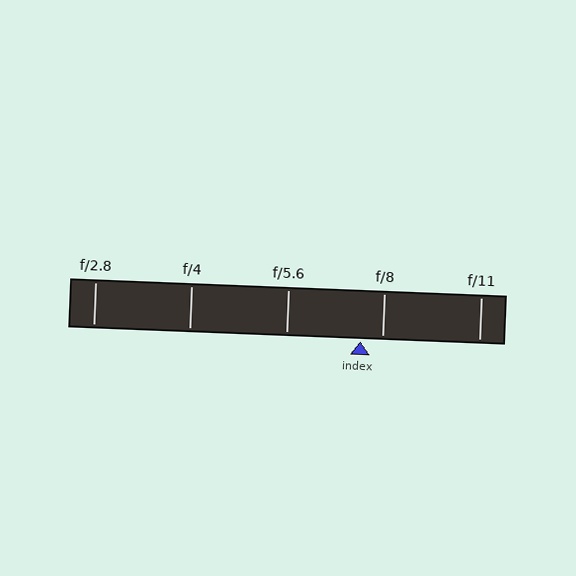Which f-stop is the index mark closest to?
The index mark is closest to f/8.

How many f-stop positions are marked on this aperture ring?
There are 5 f-stop positions marked.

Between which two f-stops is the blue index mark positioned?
The index mark is between f/5.6 and f/8.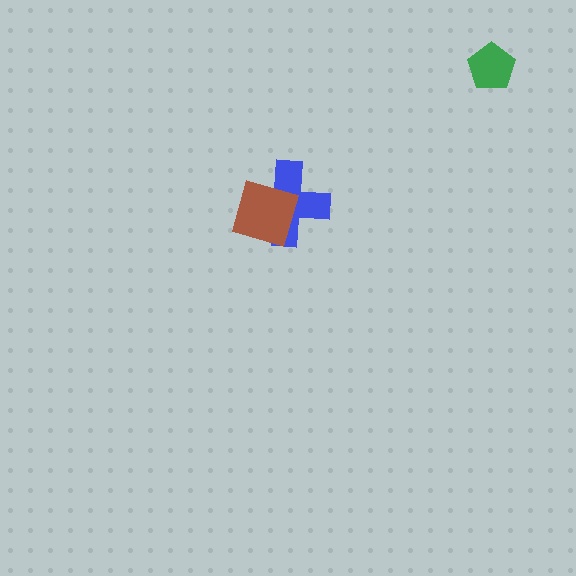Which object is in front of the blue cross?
The brown square is in front of the blue cross.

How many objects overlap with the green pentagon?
0 objects overlap with the green pentagon.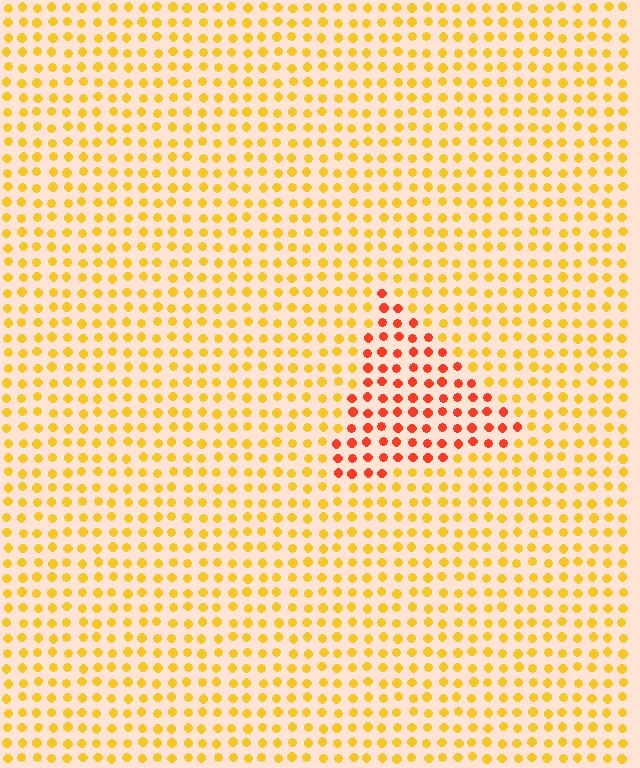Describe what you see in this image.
The image is filled with small yellow elements in a uniform arrangement. A triangle-shaped region is visible where the elements are tinted to a slightly different hue, forming a subtle color boundary.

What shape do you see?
I see a triangle.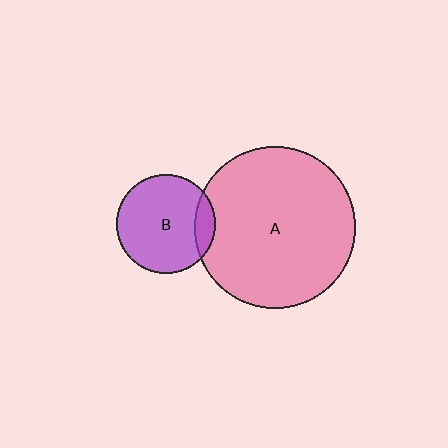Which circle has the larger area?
Circle A (pink).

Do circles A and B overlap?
Yes.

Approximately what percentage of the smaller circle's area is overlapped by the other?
Approximately 15%.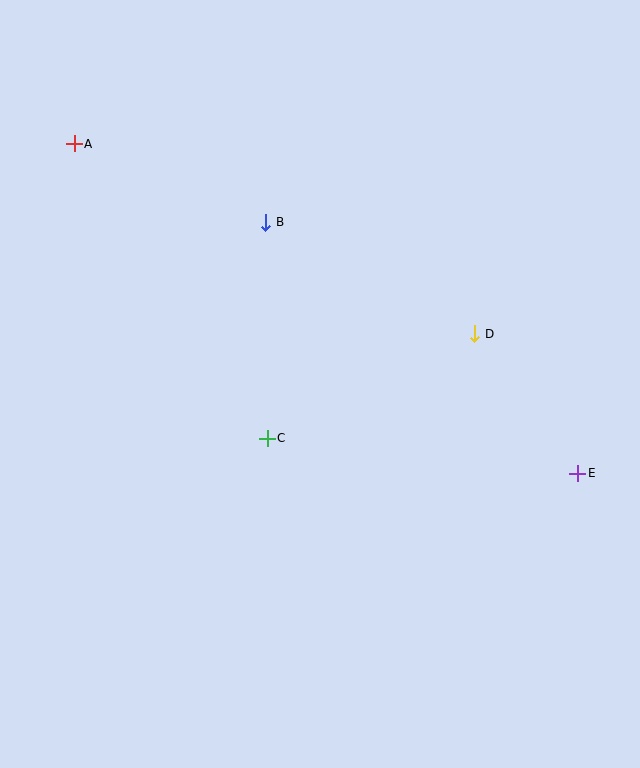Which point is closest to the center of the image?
Point C at (267, 438) is closest to the center.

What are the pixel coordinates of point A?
Point A is at (74, 144).